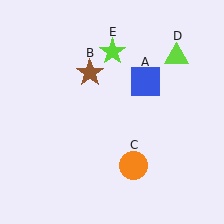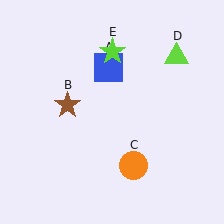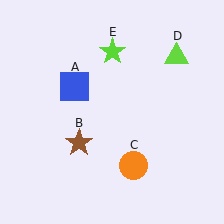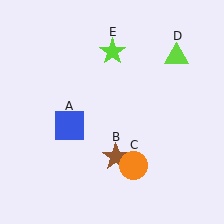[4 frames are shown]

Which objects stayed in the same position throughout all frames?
Orange circle (object C) and lime triangle (object D) and lime star (object E) remained stationary.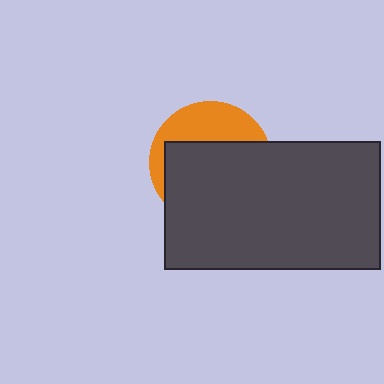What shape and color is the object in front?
The object in front is a dark gray rectangle.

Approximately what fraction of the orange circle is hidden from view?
Roughly 66% of the orange circle is hidden behind the dark gray rectangle.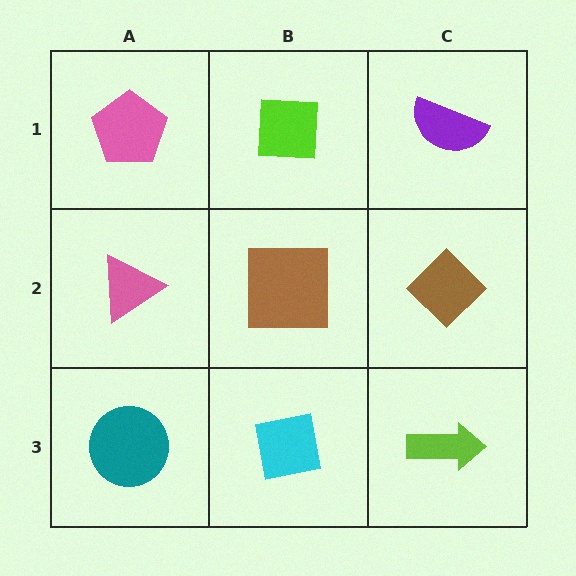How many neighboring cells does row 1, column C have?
2.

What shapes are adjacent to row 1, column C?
A brown diamond (row 2, column C), a lime square (row 1, column B).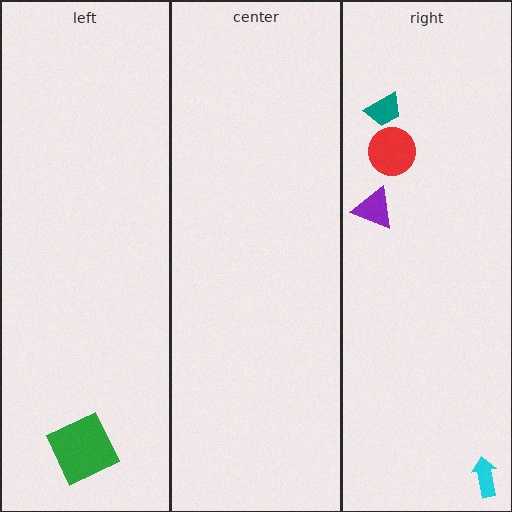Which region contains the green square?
The left region.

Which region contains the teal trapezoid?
The right region.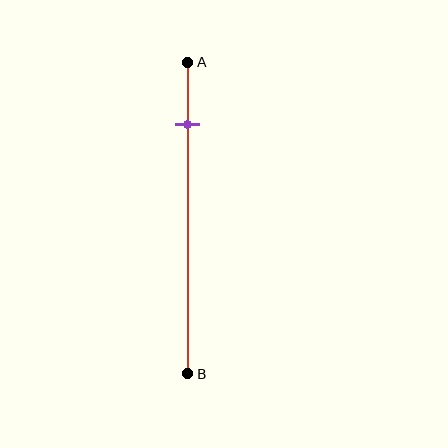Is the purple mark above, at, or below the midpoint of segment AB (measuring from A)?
The purple mark is above the midpoint of segment AB.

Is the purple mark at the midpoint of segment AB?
No, the mark is at about 20% from A, not at the 50% midpoint.